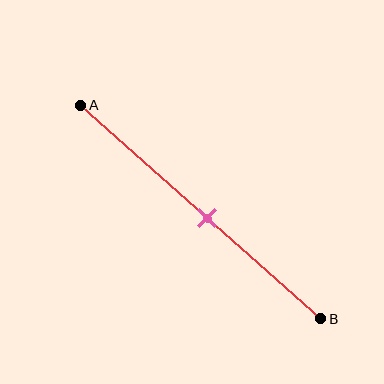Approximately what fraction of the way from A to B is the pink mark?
The pink mark is approximately 55% of the way from A to B.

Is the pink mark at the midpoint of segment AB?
Yes, the mark is approximately at the midpoint.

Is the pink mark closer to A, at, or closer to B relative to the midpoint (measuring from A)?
The pink mark is approximately at the midpoint of segment AB.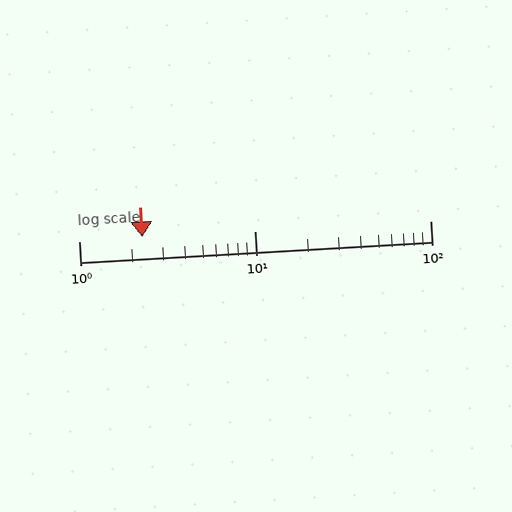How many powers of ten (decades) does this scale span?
The scale spans 2 decades, from 1 to 100.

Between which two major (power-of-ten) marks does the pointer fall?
The pointer is between 1 and 10.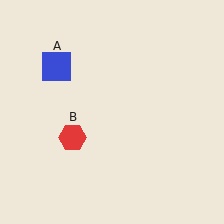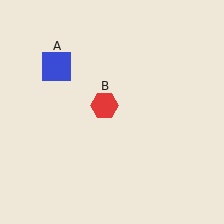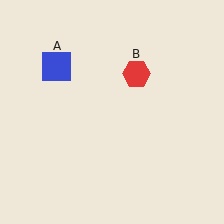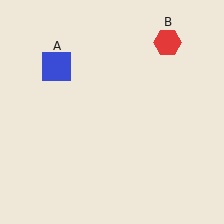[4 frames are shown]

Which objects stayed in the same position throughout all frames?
Blue square (object A) remained stationary.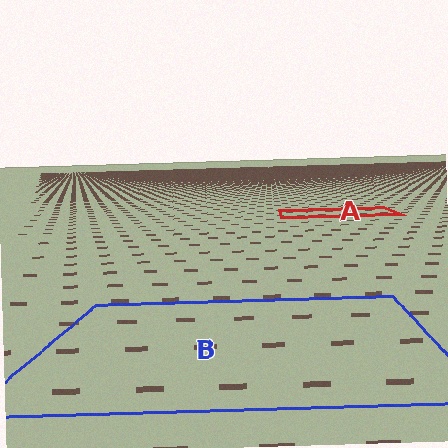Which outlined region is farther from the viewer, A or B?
Region A is farther from the viewer — the texture elements inside it appear smaller and more densely packed.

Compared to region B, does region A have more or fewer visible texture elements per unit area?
Region A has more texture elements per unit area — they are packed more densely because it is farther away.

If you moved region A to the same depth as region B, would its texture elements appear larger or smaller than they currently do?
They would appear larger. At a closer depth, the same texture elements are projected at a bigger on-screen size.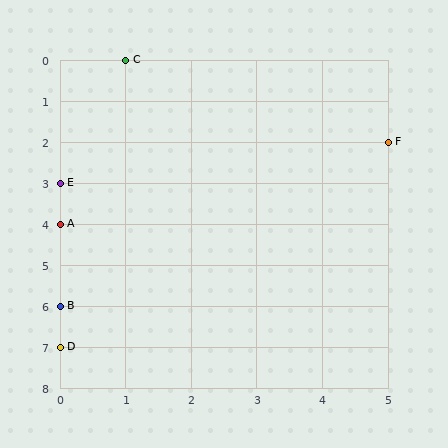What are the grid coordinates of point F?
Point F is at grid coordinates (5, 2).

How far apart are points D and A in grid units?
Points D and A are 3 rows apart.